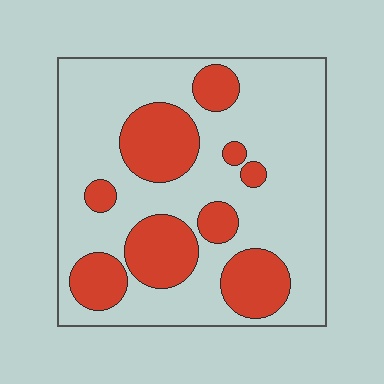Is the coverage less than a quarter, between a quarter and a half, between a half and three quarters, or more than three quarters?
Between a quarter and a half.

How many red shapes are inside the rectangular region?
9.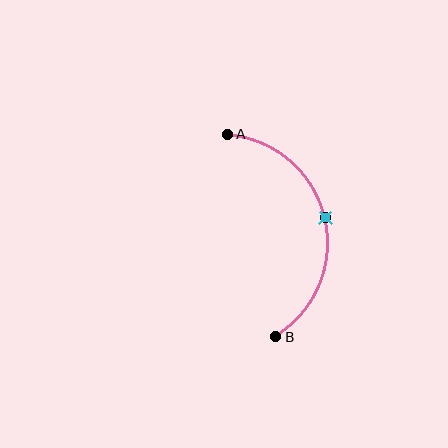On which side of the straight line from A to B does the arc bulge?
The arc bulges to the right of the straight line connecting A and B.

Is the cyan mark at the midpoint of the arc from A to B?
Yes. The cyan mark lies on the arc at equal arc-length from both A and B — it is the arc midpoint.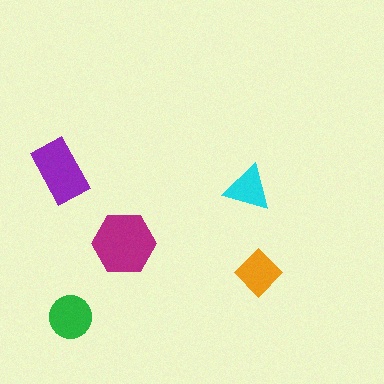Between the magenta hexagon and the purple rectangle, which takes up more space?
The magenta hexagon.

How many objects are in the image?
There are 5 objects in the image.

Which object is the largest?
The magenta hexagon.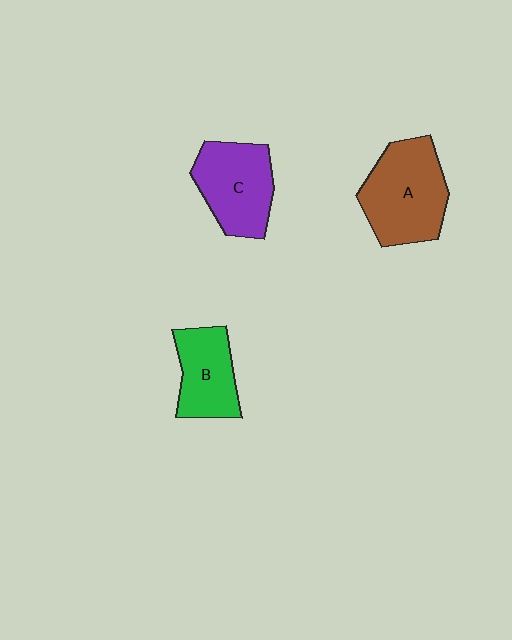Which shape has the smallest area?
Shape B (green).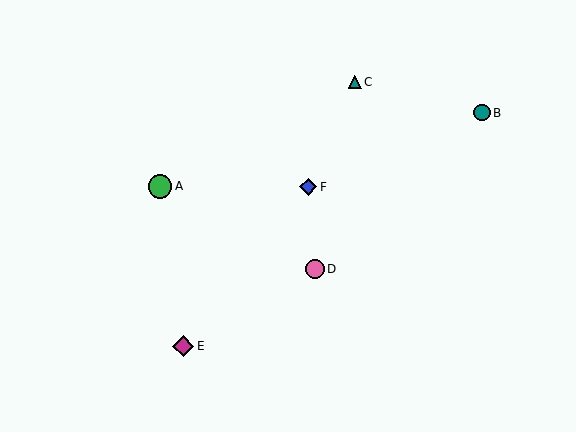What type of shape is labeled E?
Shape E is a magenta diamond.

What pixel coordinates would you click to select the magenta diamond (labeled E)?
Click at (183, 346) to select the magenta diamond E.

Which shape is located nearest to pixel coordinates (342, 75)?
The teal triangle (labeled C) at (355, 82) is nearest to that location.